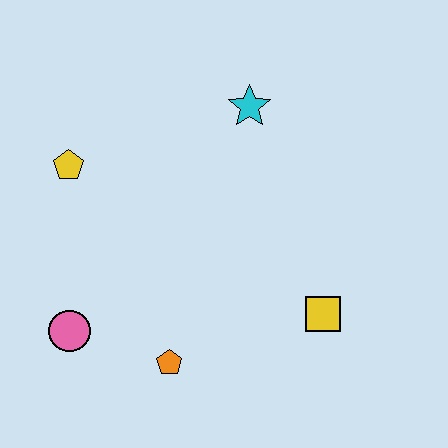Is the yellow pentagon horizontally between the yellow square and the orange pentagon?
No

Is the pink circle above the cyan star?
No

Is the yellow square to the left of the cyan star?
No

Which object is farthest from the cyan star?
The pink circle is farthest from the cyan star.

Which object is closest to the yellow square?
The orange pentagon is closest to the yellow square.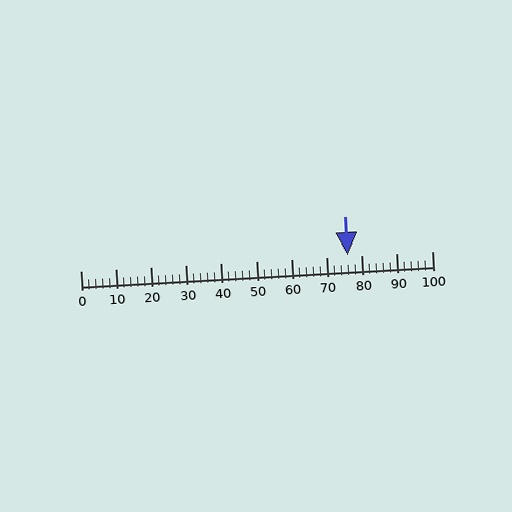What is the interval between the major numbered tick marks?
The major tick marks are spaced 10 units apart.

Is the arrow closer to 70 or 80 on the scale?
The arrow is closer to 80.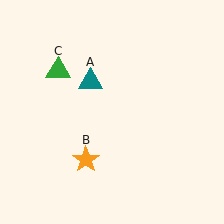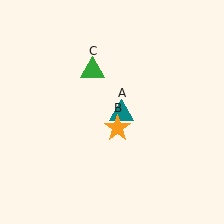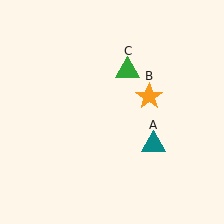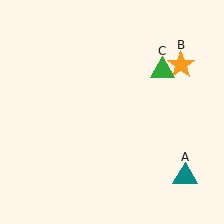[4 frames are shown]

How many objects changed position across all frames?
3 objects changed position: teal triangle (object A), orange star (object B), green triangle (object C).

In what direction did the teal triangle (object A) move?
The teal triangle (object A) moved down and to the right.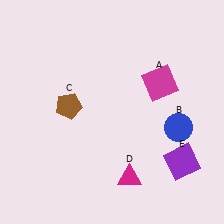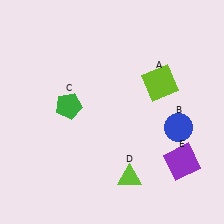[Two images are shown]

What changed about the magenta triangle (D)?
In Image 1, D is magenta. In Image 2, it changed to lime.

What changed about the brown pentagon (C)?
In Image 1, C is brown. In Image 2, it changed to green.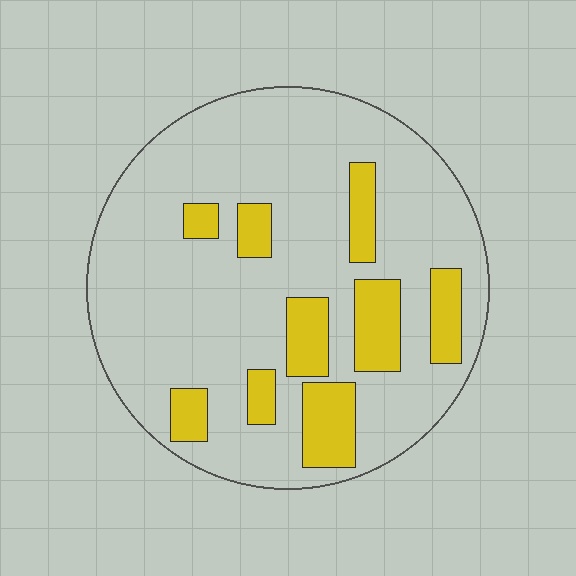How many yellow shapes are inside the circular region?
9.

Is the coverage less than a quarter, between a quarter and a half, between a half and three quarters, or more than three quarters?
Less than a quarter.